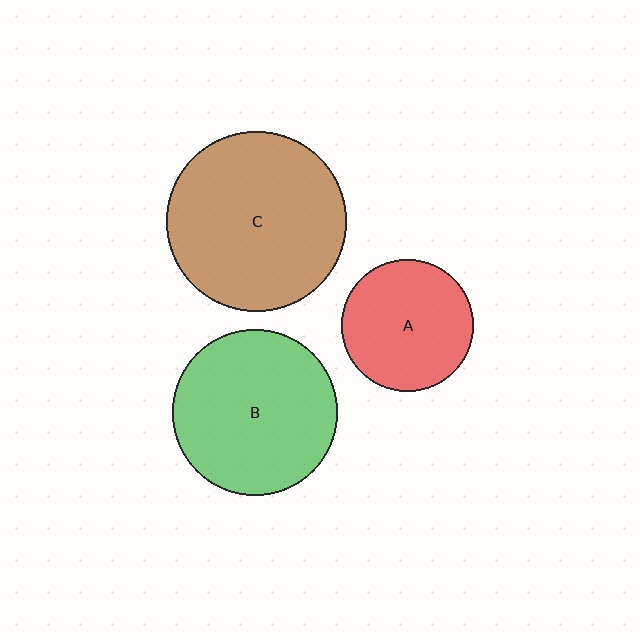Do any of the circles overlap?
No, none of the circles overlap.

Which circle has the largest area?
Circle C (brown).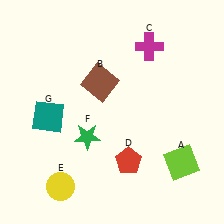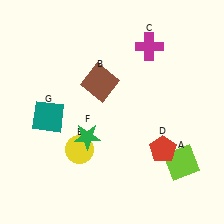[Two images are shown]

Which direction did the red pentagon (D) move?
The red pentagon (D) moved right.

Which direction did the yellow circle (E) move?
The yellow circle (E) moved up.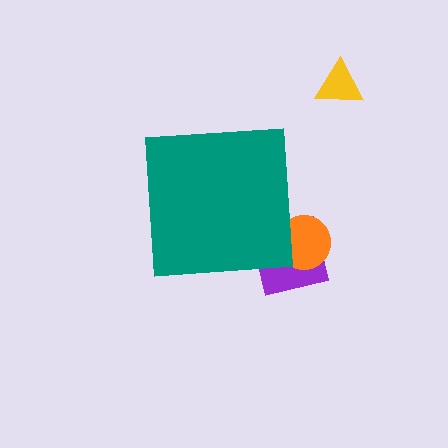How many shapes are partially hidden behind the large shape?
2 shapes are partially hidden.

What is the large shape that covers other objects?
A teal square.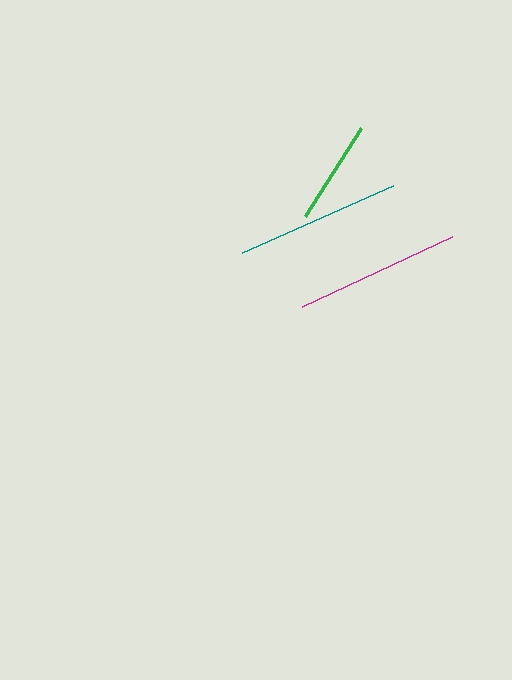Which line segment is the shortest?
The green line is the shortest at approximately 104 pixels.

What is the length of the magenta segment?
The magenta segment is approximately 165 pixels long.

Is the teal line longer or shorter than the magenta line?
The magenta line is longer than the teal line.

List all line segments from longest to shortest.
From longest to shortest: magenta, teal, green.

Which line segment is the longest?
The magenta line is the longest at approximately 165 pixels.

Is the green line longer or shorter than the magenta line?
The magenta line is longer than the green line.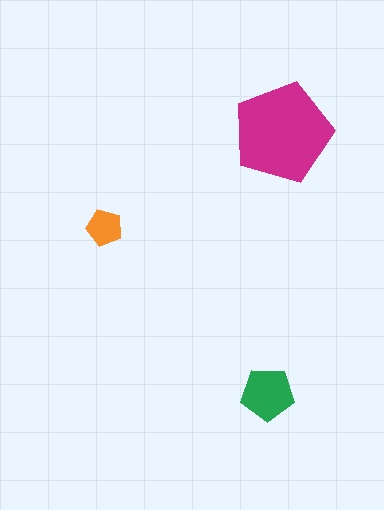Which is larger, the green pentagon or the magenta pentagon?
The magenta one.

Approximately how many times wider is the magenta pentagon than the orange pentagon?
About 3 times wider.